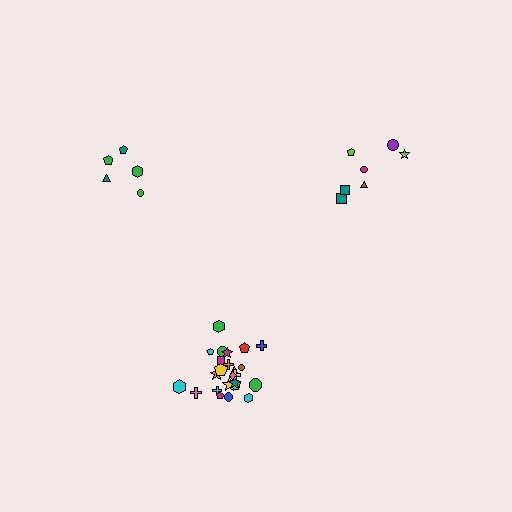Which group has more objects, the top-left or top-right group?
The top-right group.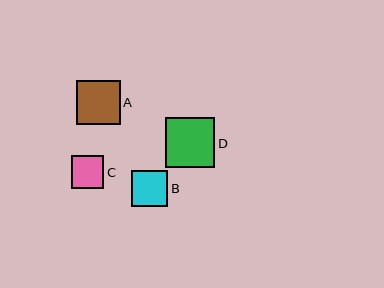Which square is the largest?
Square D is the largest with a size of approximately 49 pixels.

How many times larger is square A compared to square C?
Square A is approximately 1.4 times the size of square C.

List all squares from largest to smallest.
From largest to smallest: D, A, B, C.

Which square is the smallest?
Square C is the smallest with a size of approximately 32 pixels.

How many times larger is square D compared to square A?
Square D is approximately 1.1 times the size of square A.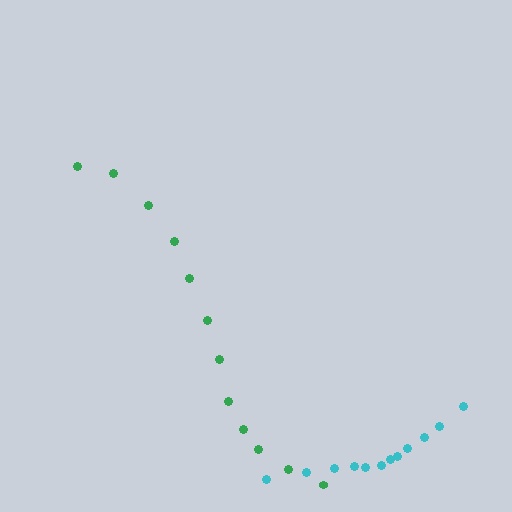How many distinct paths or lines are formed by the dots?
There are 2 distinct paths.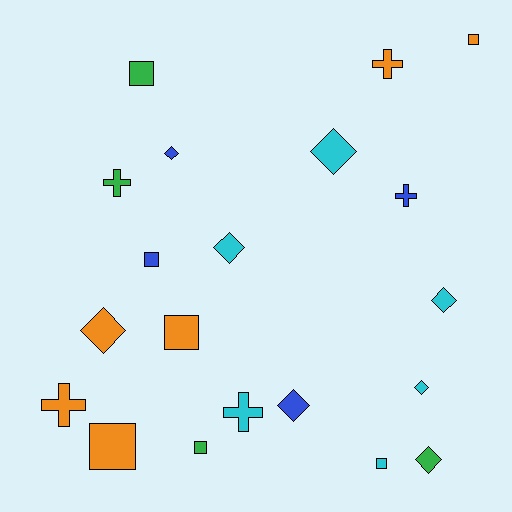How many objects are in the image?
There are 20 objects.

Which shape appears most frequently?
Diamond, with 8 objects.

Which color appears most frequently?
Orange, with 6 objects.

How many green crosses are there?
There is 1 green cross.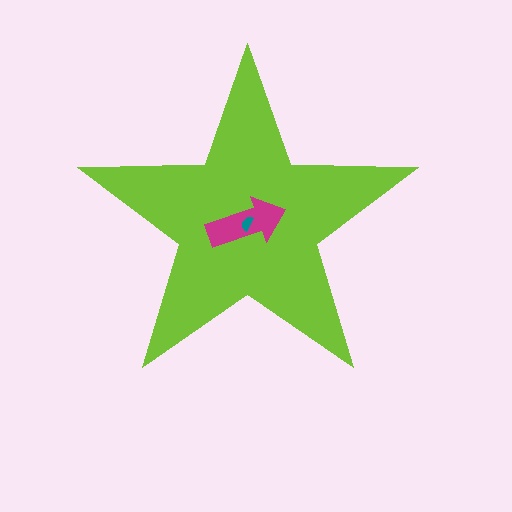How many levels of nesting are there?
3.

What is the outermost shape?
The lime star.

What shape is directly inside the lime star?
The magenta arrow.